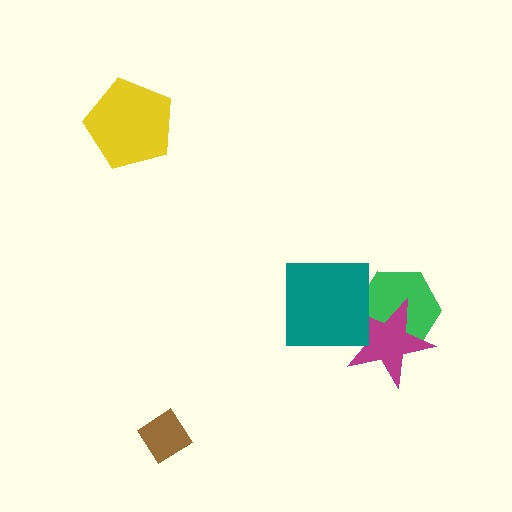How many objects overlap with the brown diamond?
0 objects overlap with the brown diamond.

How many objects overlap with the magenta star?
2 objects overlap with the magenta star.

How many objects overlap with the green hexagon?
2 objects overlap with the green hexagon.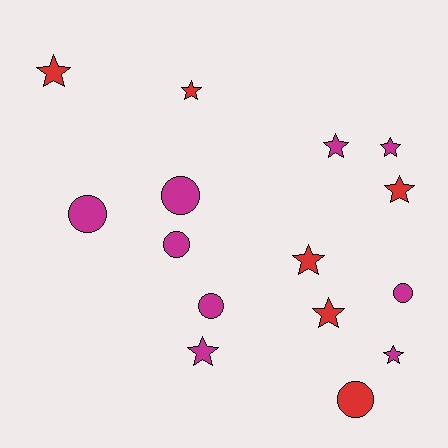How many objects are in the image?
There are 15 objects.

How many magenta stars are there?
There are 4 magenta stars.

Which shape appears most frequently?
Star, with 9 objects.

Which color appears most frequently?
Magenta, with 9 objects.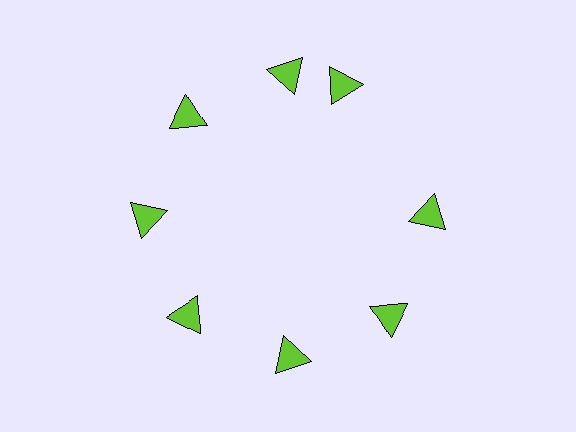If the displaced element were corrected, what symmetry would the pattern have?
It would have 8-fold rotational symmetry — the pattern would map onto itself every 45 degrees.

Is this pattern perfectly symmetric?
No. The 8 lime triangles are arranged in a ring, but one element near the 2 o'clock position is rotated out of alignment along the ring, breaking the 8-fold rotational symmetry.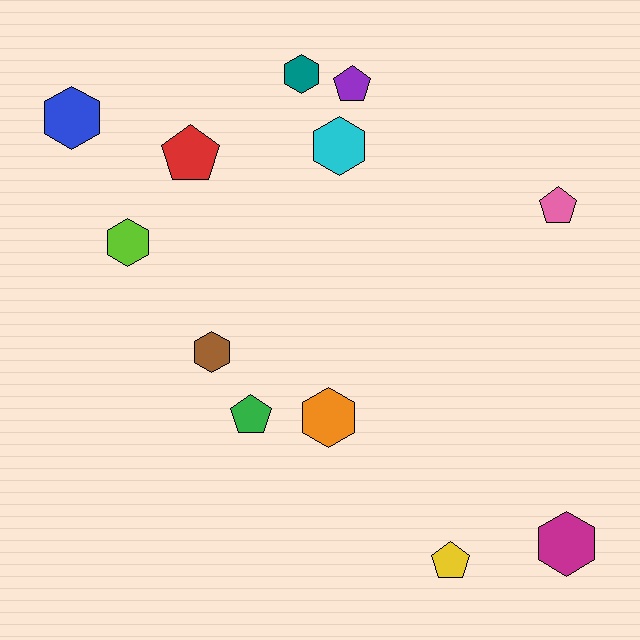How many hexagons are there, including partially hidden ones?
There are 7 hexagons.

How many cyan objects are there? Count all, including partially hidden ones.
There is 1 cyan object.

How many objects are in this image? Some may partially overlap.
There are 12 objects.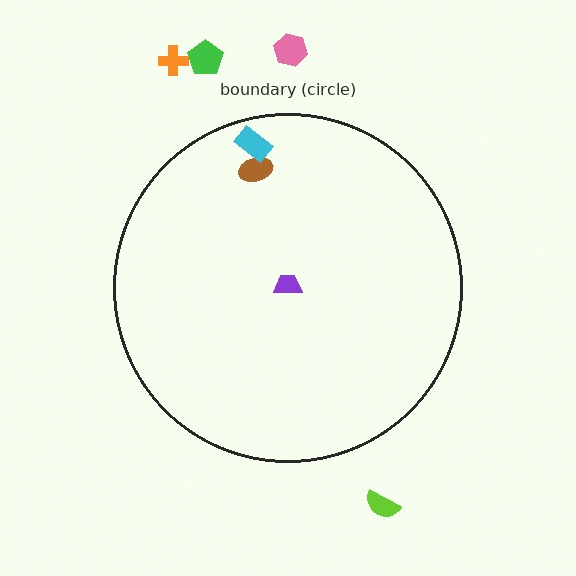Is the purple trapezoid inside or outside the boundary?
Inside.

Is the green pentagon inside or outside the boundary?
Outside.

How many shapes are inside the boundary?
3 inside, 4 outside.